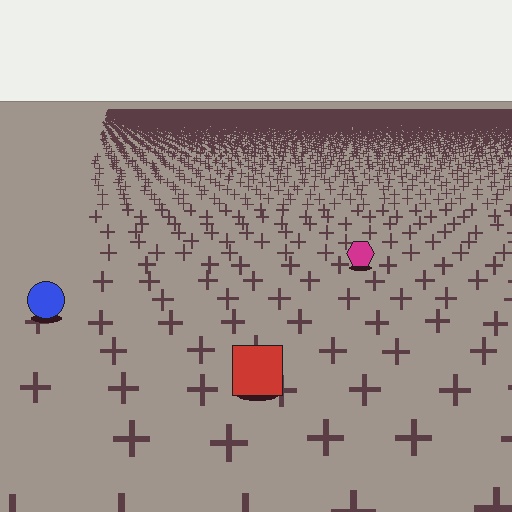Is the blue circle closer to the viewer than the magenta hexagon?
Yes. The blue circle is closer — you can tell from the texture gradient: the ground texture is coarser near it.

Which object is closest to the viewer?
The red square is closest. The texture marks near it are larger and more spread out.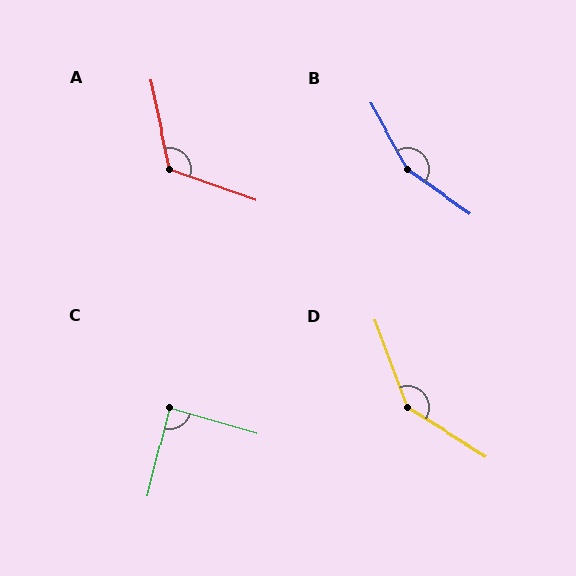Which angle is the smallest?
C, at approximately 87 degrees.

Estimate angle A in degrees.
Approximately 121 degrees.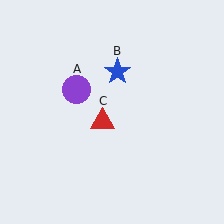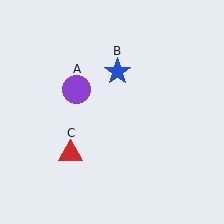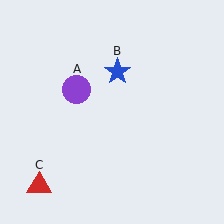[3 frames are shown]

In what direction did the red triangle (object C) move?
The red triangle (object C) moved down and to the left.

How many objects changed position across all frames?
1 object changed position: red triangle (object C).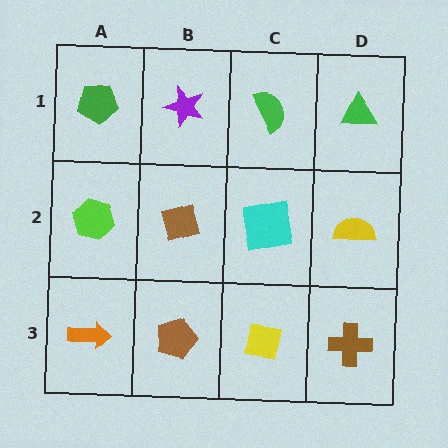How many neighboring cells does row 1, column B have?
3.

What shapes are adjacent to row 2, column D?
A green triangle (row 1, column D), a brown cross (row 3, column D), a cyan square (row 2, column C).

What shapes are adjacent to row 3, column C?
A cyan square (row 2, column C), a brown pentagon (row 3, column B), a brown cross (row 3, column D).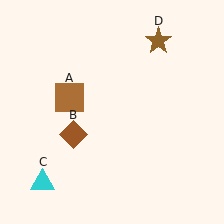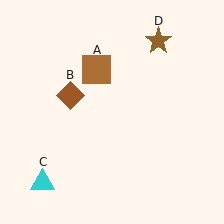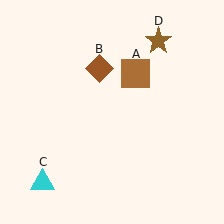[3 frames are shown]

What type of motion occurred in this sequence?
The brown square (object A), brown diamond (object B) rotated clockwise around the center of the scene.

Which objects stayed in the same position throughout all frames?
Cyan triangle (object C) and brown star (object D) remained stationary.